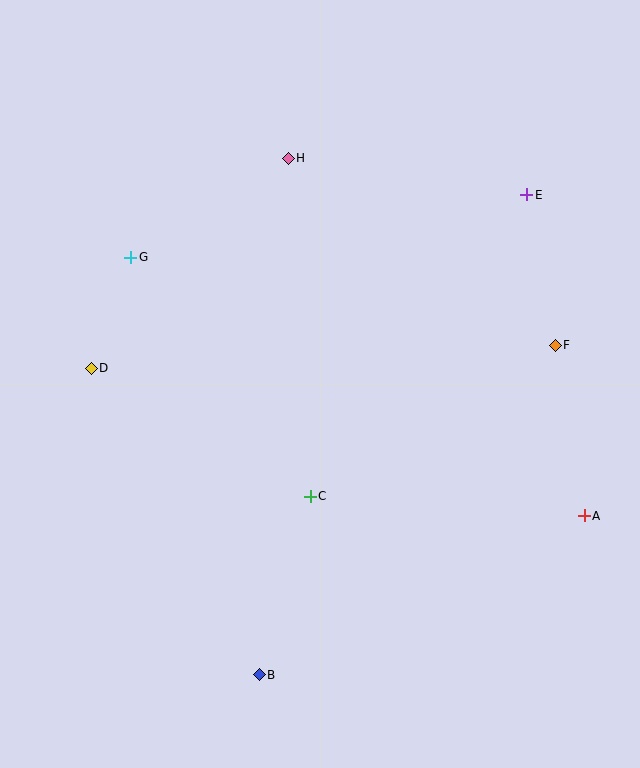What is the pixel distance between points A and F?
The distance between A and F is 173 pixels.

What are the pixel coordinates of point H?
Point H is at (288, 158).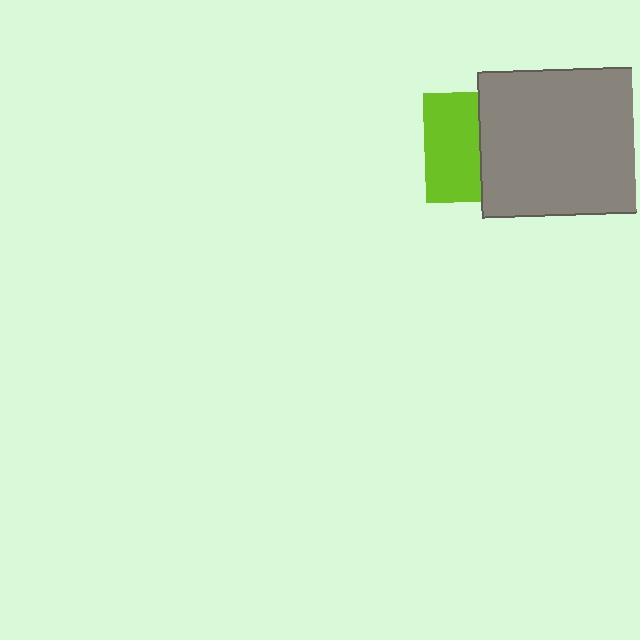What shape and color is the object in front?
The object in front is a gray rectangle.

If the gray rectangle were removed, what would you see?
You would see the complete lime square.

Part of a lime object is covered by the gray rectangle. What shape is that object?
It is a square.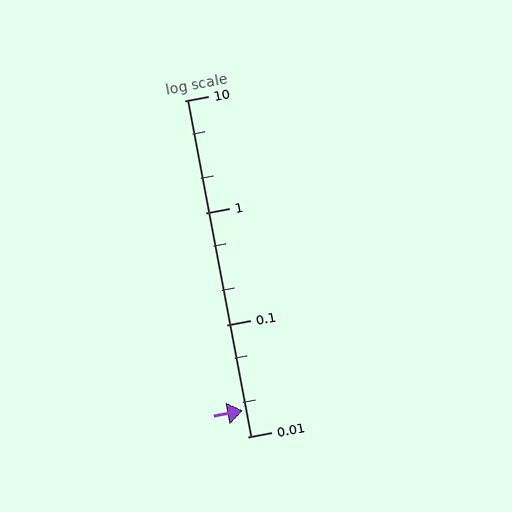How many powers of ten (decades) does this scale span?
The scale spans 3 decades, from 0.01 to 10.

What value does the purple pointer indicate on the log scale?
The pointer indicates approximately 0.017.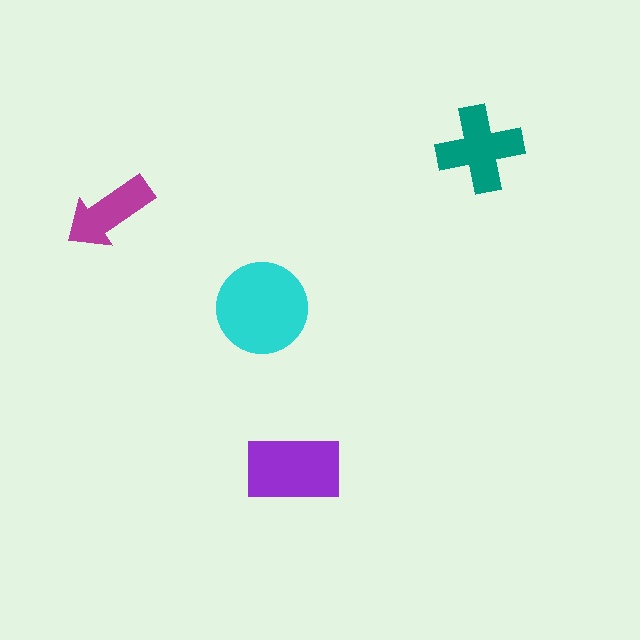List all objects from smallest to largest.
The magenta arrow, the teal cross, the purple rectangle, the cyan circle.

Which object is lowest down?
The purple rectangle is bottommost.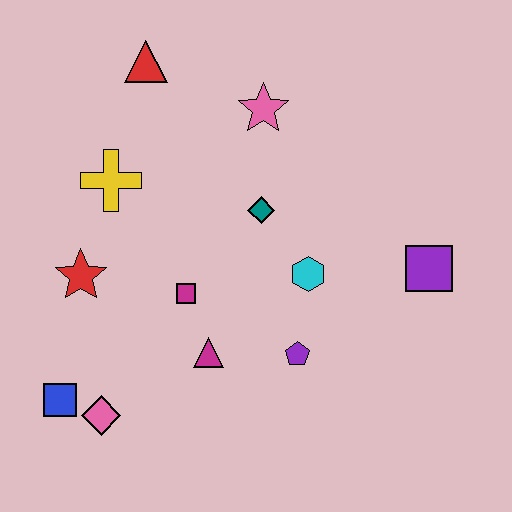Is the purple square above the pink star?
No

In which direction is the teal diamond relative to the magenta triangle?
The teal diamond is above the magenta triangle.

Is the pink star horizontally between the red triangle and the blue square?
No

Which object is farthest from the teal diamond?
The blue square is farthest from the teal diamond.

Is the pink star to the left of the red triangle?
No